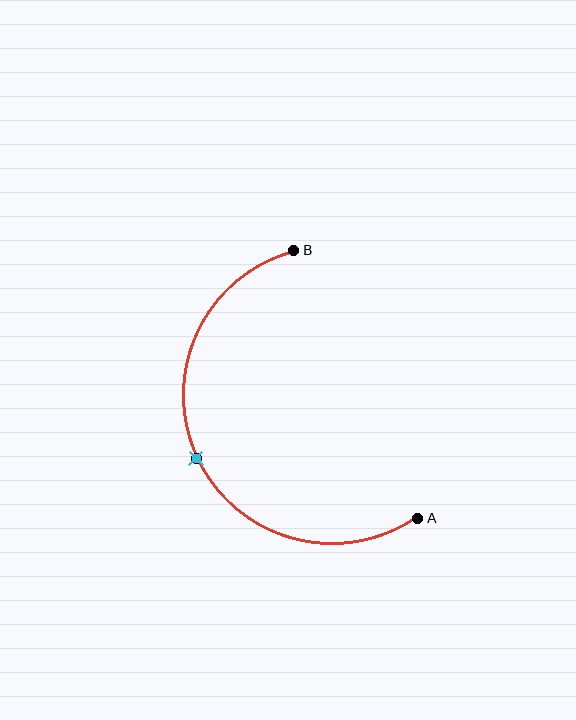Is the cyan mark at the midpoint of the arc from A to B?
Yes. The cyan mark lies on the arc at equal arc-length from both A and B — it is the arc midpoint.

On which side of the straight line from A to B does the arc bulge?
The arc bulges to the left of the straight line connecting A and B.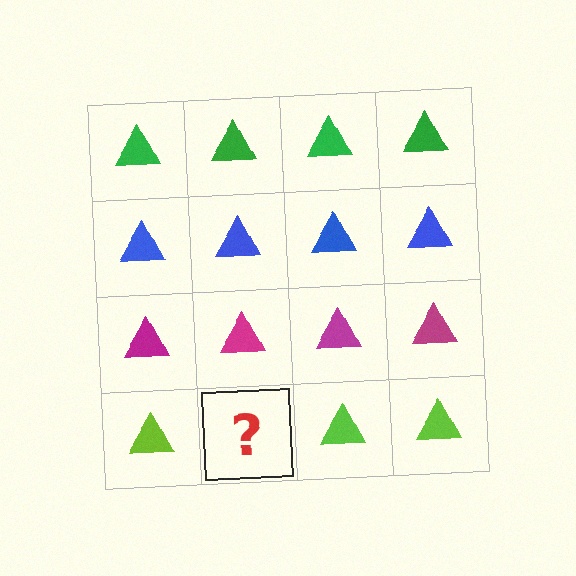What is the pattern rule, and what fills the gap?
The rule is that each row has a consistent color. The gap should be filled with a lime triangle.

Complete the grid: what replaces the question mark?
The question mark should be replaced with a lime triangle.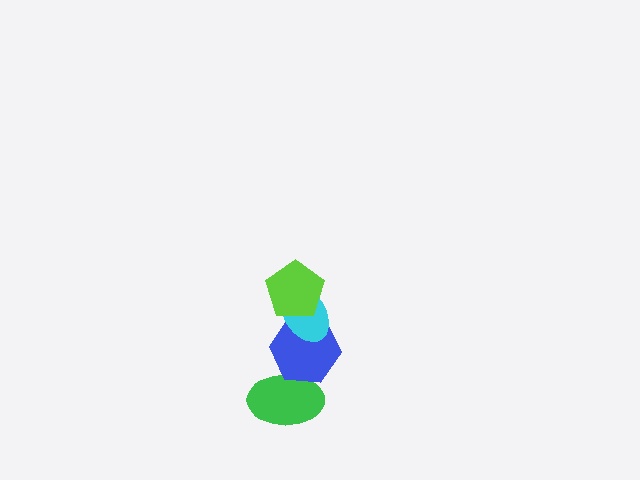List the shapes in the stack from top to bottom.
From top to bottom: the lime pentagon, the cyan ellipse, the blue hexagon, the green ellipse.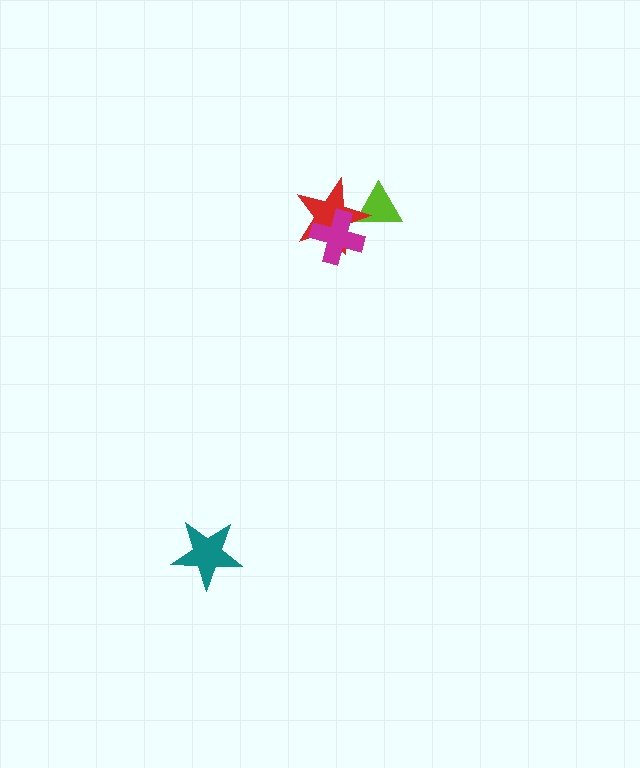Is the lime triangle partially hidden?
Yes, it is partially covered by another shape.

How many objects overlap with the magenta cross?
1 object overlaps with the magenta cross.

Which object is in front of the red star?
The magenta cross is in front of the red star.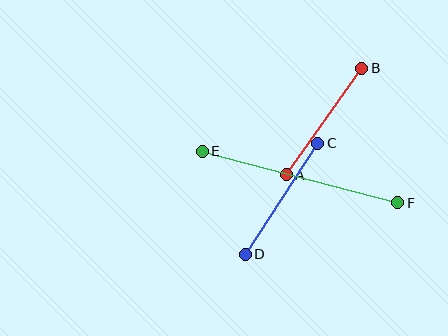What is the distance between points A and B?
The distance is approximately 130 pixels.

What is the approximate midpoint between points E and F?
The midpoint is at approximately (300, 177) pixels.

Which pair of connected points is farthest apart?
Points E and F are farthest apart.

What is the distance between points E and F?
The distance is approximately 202 pixels.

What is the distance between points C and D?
The distance is approximately 133 pixels.